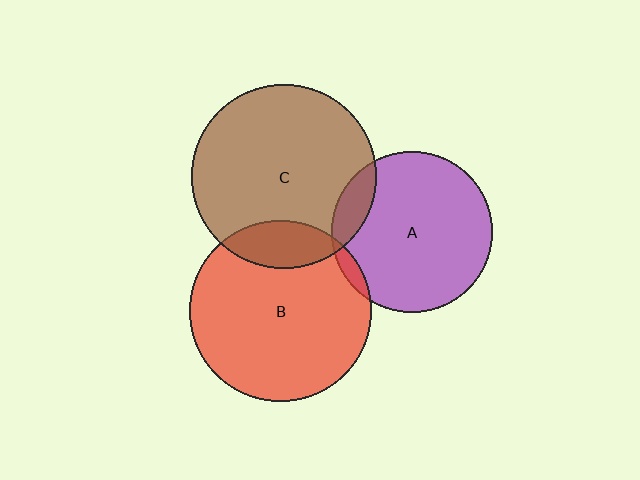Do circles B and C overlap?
Yes.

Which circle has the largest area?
Circle C (brown).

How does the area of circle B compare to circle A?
Approximately 1.3 times.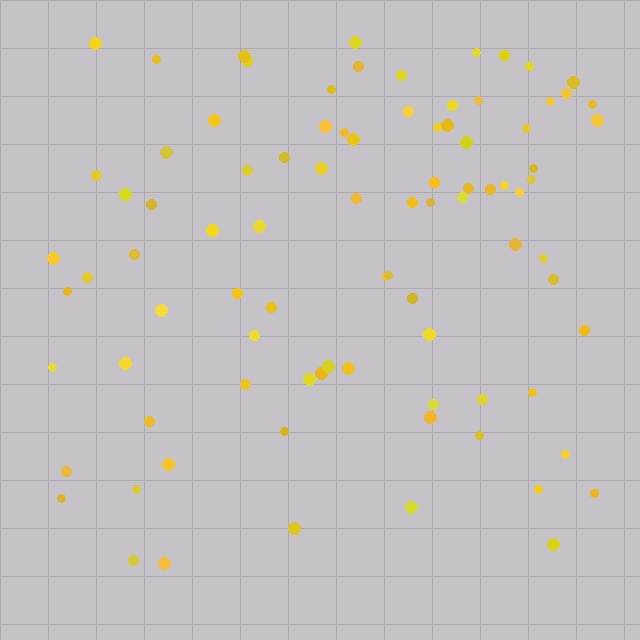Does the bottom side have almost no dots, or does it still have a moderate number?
Still a moderate number, just noticeably fewer than the top.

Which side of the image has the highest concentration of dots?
The top.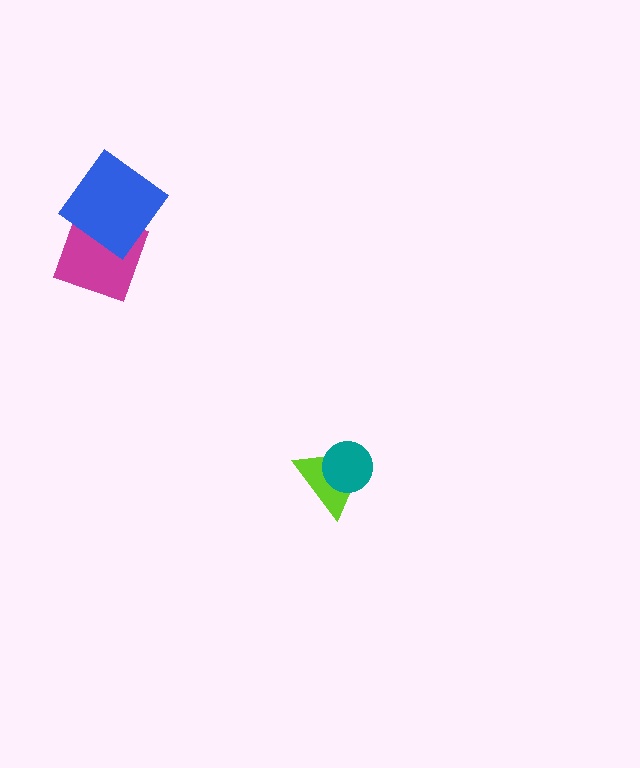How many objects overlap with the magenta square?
1 object overlaps with the magenta square.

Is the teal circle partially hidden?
No, no other shape covers it.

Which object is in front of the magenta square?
The blue diamond is in front of the magenta square.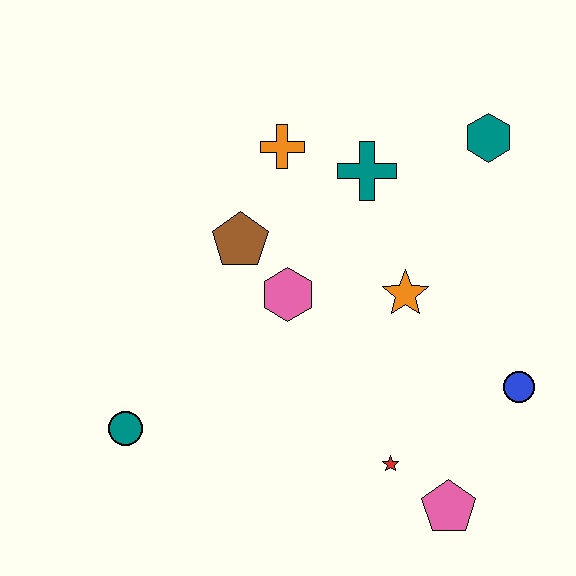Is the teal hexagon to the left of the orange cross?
No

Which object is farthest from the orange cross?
The pink pentagon is farthest from the orange cross.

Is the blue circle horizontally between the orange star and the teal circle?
No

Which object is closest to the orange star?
The pink hexagon is closest to the orange star.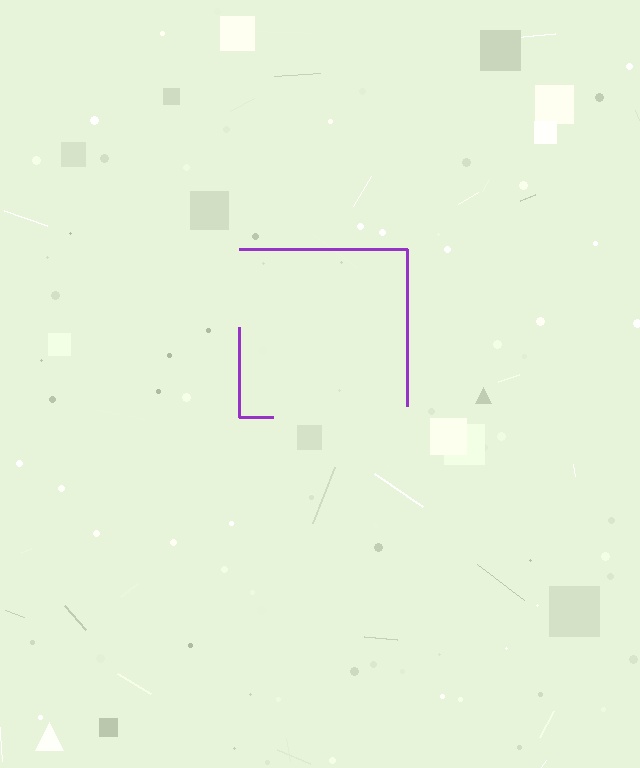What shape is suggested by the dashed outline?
The dashed outline suggests a square.